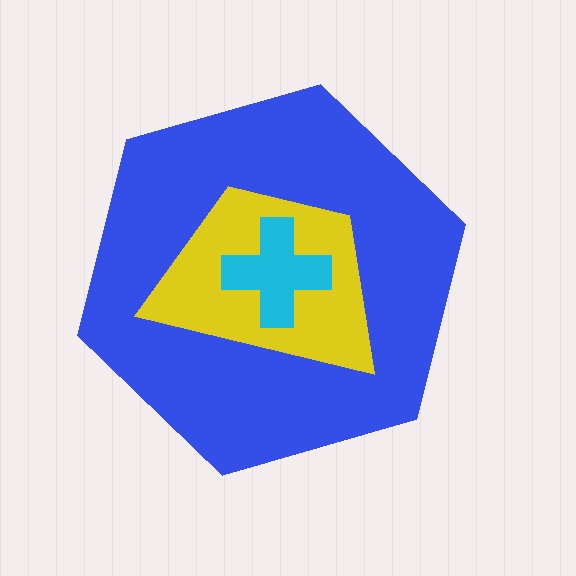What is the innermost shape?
The cyan cross.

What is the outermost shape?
The blue hexagon.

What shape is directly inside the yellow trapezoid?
The cyan cross.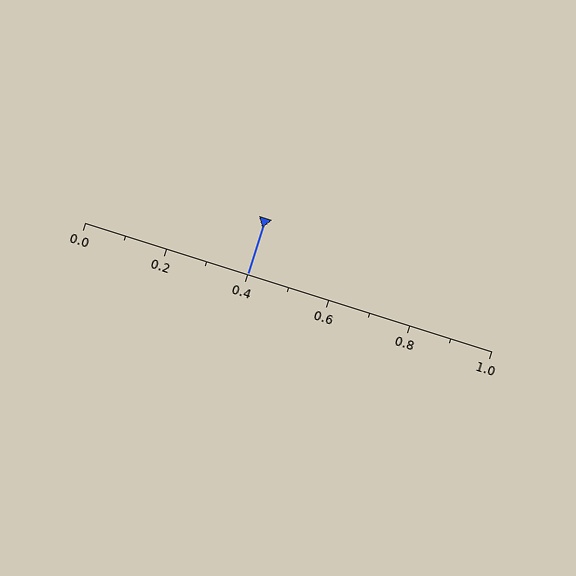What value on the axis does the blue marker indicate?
The marker indicates approximately 0.4.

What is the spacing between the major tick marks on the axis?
The major ticks are spaced 0.2 apart.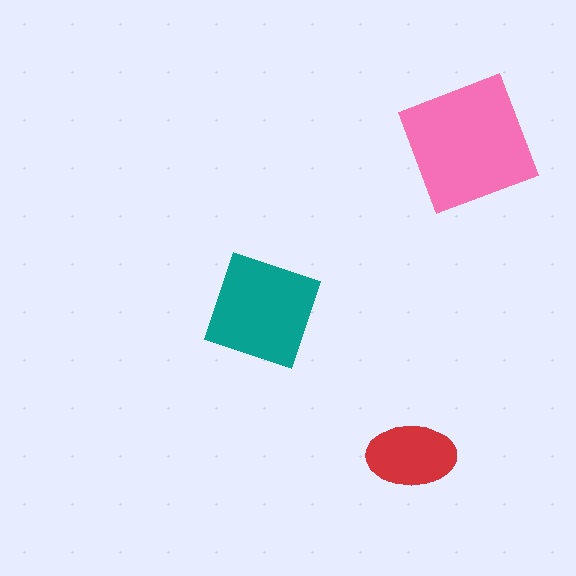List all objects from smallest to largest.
The red ellipse, the teal diamond, the pink square.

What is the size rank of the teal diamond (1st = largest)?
2nd.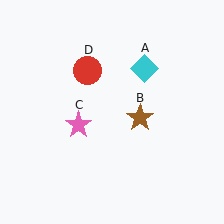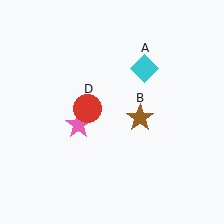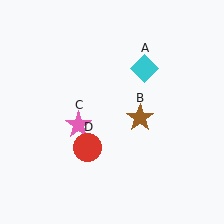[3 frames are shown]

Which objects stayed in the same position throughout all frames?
Cyan diamond (object A) and brown star (object B) and pink star (object C) remained stationary.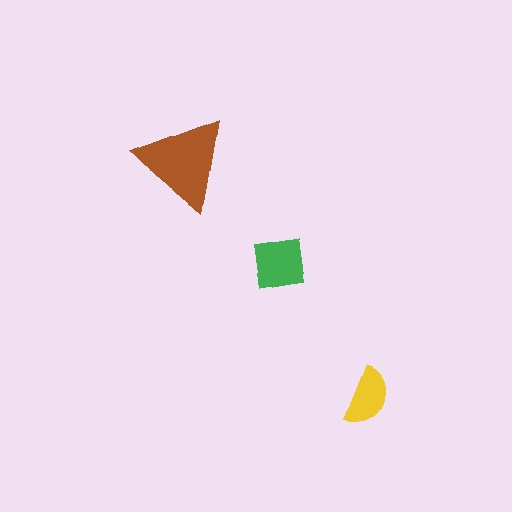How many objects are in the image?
There are 3 objects in the image.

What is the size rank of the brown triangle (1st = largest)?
1st.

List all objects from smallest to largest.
The yellow semicircle, the green square, the brown triangle.